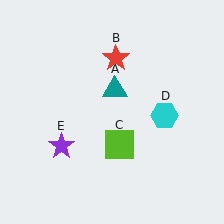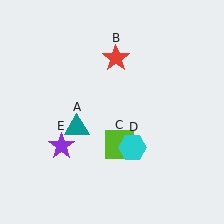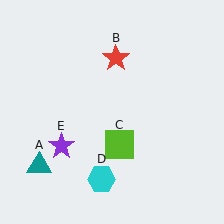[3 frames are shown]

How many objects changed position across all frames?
2 objects changed position: teal triangle (object A), cyan hexagon (object D).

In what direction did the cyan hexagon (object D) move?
The cyan hexagon (object D) moved down and to the left.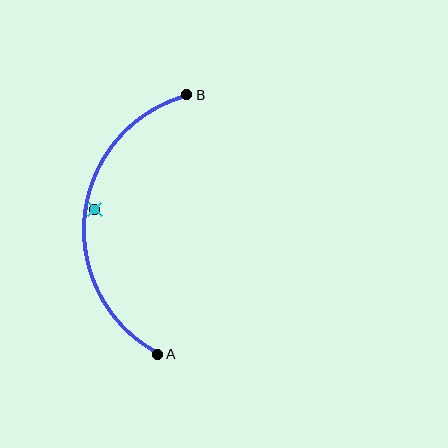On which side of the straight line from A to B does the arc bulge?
The arc bulges to the left of the straight line connecting A and B.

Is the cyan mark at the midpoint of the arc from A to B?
No — the cyan mark does not lie on the arc at all. It sits slightly inside the curve.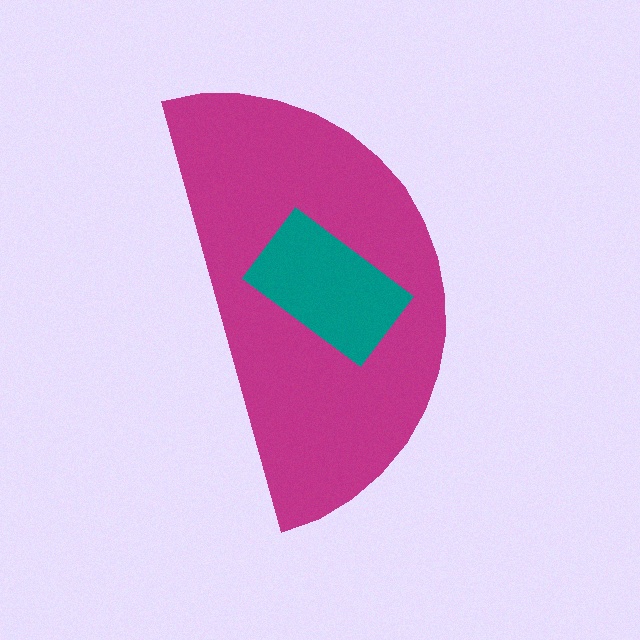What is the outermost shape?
The magenta semicircle.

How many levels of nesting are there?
2.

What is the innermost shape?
The teal rectangle.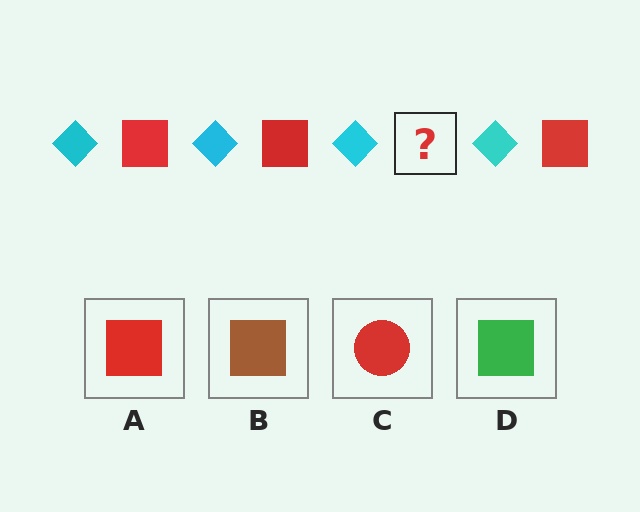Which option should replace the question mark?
Option A.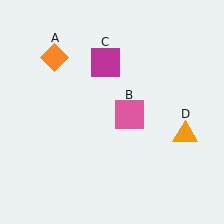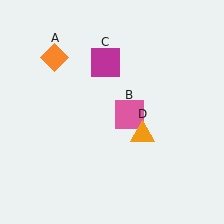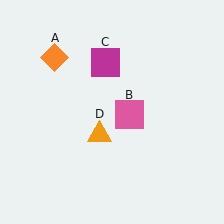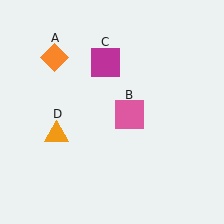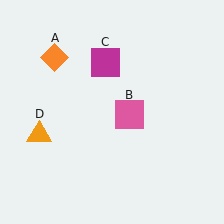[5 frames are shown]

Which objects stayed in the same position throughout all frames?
Orange diamond (object A) and pink square (object B) and magenta square (object C) remained stationary.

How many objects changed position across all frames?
1 object changed position: orange triangle (object D).